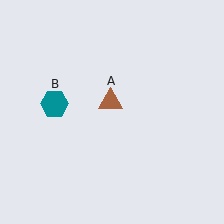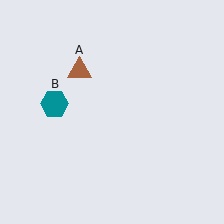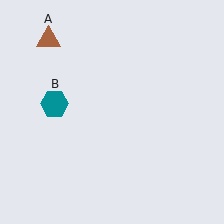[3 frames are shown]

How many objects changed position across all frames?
1 object changed position: brown triangle (object A).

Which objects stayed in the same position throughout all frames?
Teal hexagon (object B) remained stationary.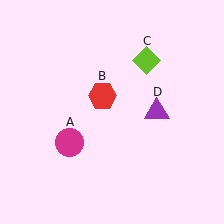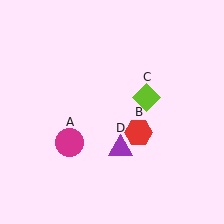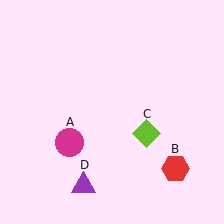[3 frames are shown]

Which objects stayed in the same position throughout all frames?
Magenta circle (object A) remained stationary.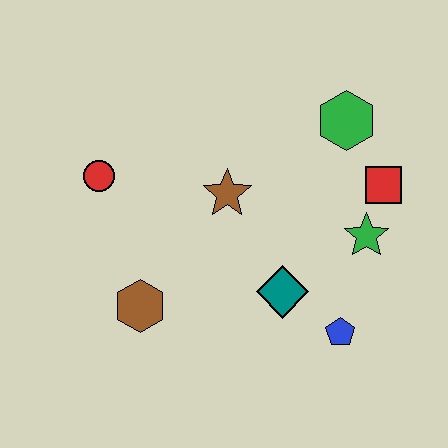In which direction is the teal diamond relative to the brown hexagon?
The teal diamond is to the right of the brown hexagon.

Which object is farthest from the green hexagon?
The brown hexagon is farthest from the green hexagon.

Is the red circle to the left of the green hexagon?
Yes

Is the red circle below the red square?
No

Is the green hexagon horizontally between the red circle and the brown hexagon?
No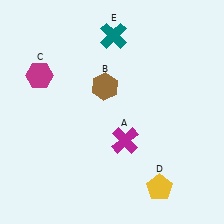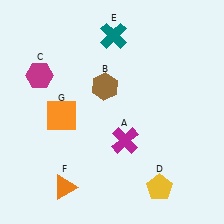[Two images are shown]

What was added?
An orange triangle (F), an orange square (G) were added in Image 2.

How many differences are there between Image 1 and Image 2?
There are 2 differences between the two images.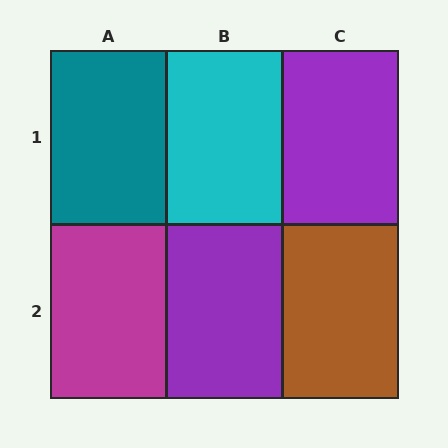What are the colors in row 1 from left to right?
Teal, cyan, purple.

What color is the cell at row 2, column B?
Purple.